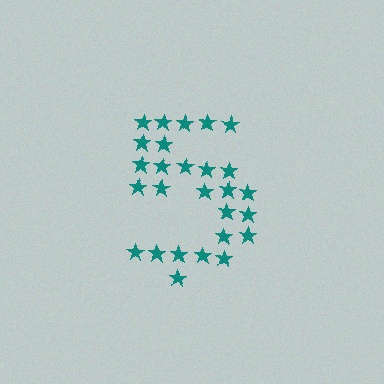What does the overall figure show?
The overall figure shows the digit 5.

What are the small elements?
The small elements are stars.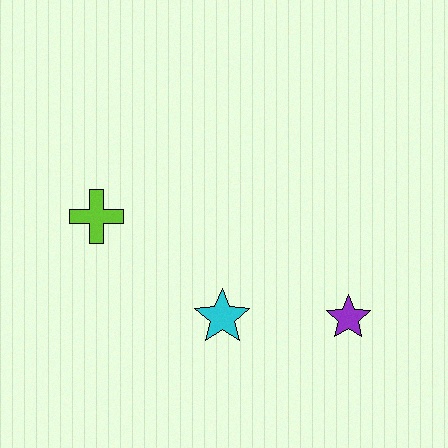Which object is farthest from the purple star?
The lime cross is farthest from the purple star.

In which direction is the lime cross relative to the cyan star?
The lime cross is to the left of the cyan star.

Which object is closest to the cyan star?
The purple star is closest to the cyan star.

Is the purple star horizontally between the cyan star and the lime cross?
No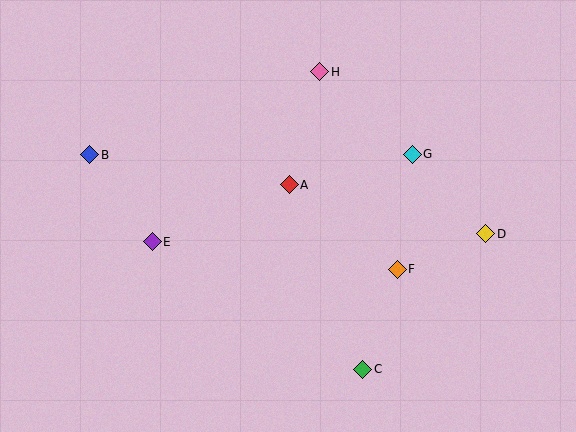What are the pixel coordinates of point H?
Point H is at (320, 72).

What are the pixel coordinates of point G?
Point G is at (412, 154).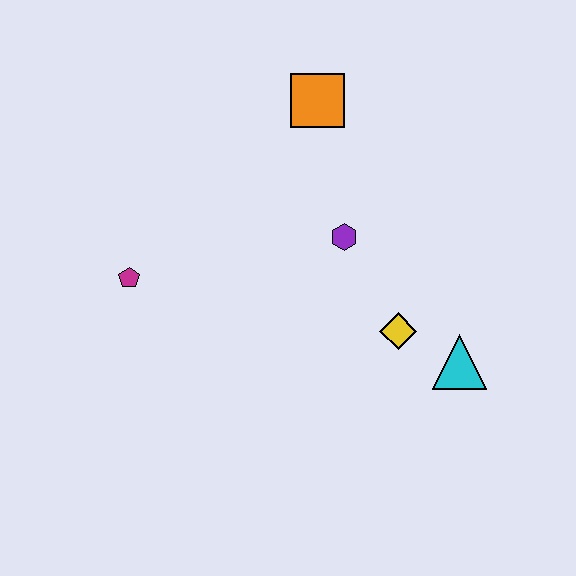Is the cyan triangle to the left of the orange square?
No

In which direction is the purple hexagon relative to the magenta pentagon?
The purple hexagon is to the right of the magenta pentagon.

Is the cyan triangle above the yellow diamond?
No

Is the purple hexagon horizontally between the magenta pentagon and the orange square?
No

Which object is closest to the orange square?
The purple hexagon is closest to the orange square.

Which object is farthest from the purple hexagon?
The magenta pentagon is farthest from the purple hexagon.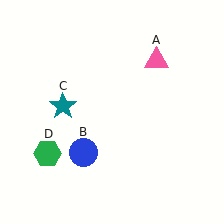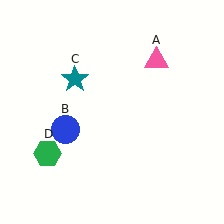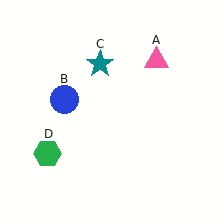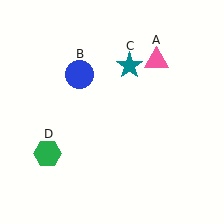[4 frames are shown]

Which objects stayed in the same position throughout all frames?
Pink triangle (object A) and green hexagon (object D) remained stationary.